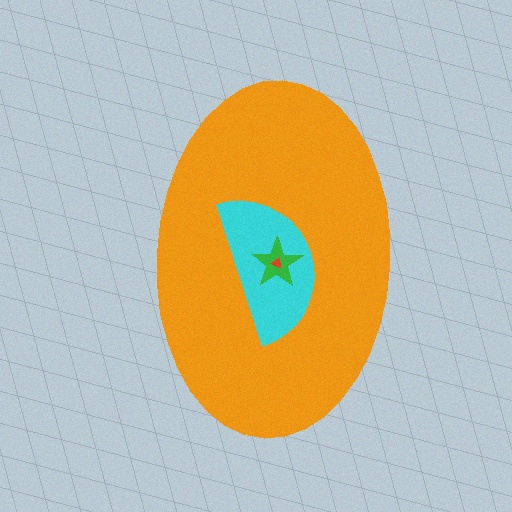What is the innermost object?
The red triangle.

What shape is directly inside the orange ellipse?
The cyan semicircle.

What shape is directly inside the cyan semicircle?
The green star.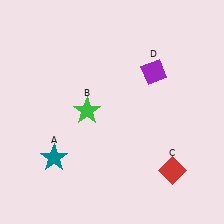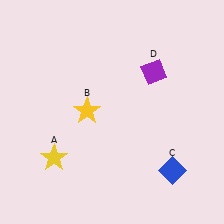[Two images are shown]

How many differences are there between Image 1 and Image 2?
There are 3 differences between the two images.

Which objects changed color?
A changed from teal to yellow. B changed from green to yellow. C changed from red to blue.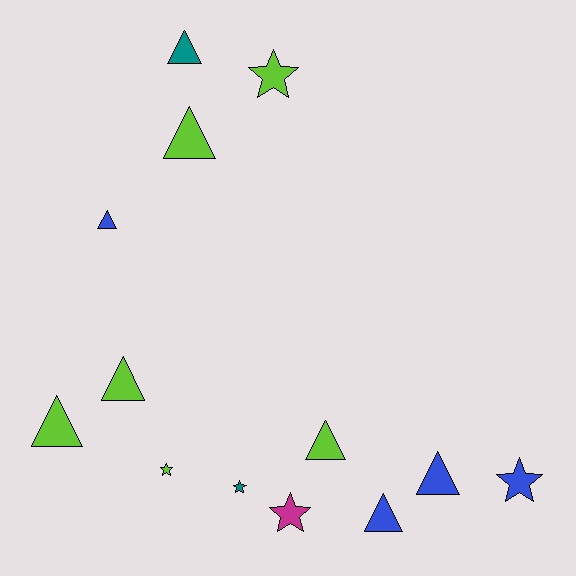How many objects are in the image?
There are 13 objects.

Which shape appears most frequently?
Triangle, with 8 objects.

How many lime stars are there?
There are 2 lime stars.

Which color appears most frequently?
Lime, with 6 objects.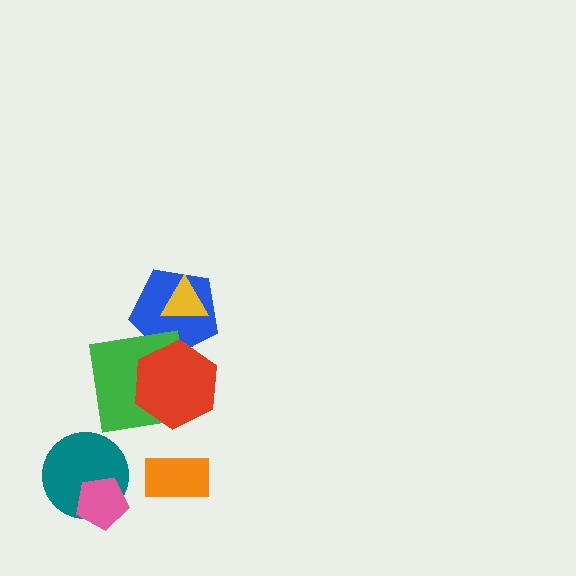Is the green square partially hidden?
Yes, it is partially covered by another shape.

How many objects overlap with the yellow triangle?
1 object overlaps with the yellow triangle.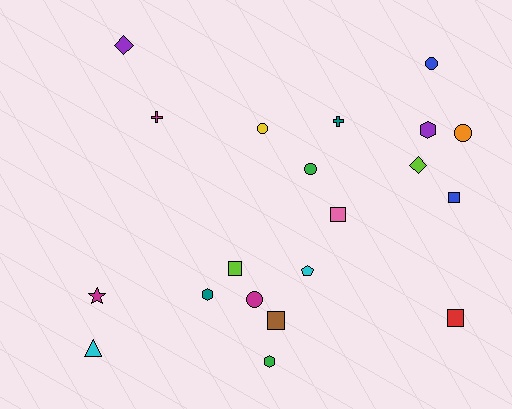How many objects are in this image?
There are 20 objects.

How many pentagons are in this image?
There is 1 pentagon.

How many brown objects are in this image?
There is 1 brown object.